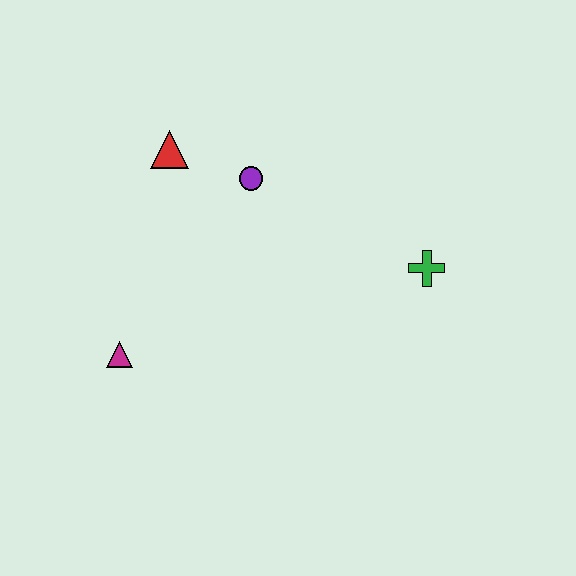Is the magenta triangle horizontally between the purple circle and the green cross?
No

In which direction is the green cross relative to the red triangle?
The green cross is to the right of the red triangle.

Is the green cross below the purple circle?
Yes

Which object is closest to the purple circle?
The red triangle is closest to the purple circle.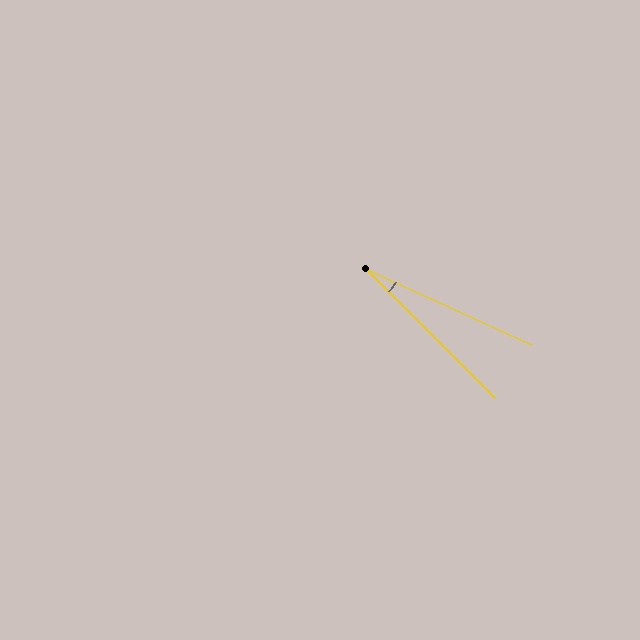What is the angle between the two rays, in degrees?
Approximately 20 degrees.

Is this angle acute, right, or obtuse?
It is acute.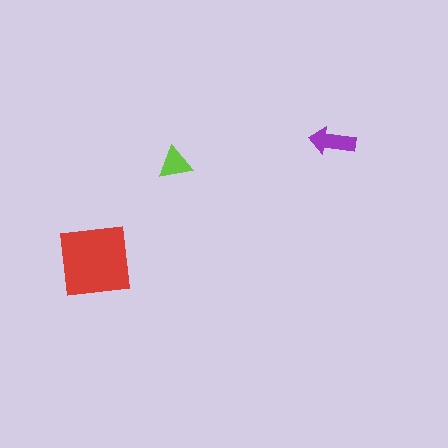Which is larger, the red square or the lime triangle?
The red square.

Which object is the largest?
The red square.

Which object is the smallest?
The lime triangle.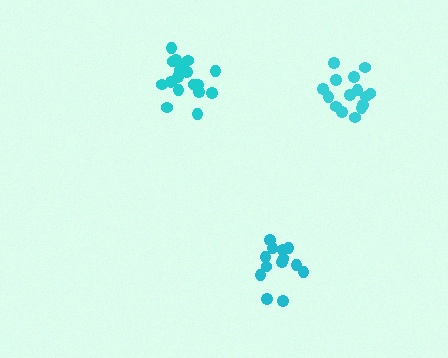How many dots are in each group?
Group 1: 14 dots, Group 2: 18 dots, Group 3: 15 dots (47 total).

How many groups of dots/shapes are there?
There are 3 groups.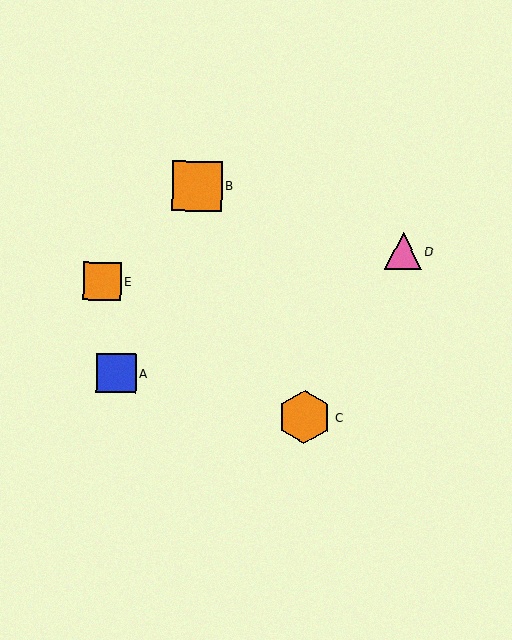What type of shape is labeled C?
Shape C is an orange hexagon.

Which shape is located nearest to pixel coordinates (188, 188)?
The orange square (labeled B) at (197, 186) is nearest to that location.